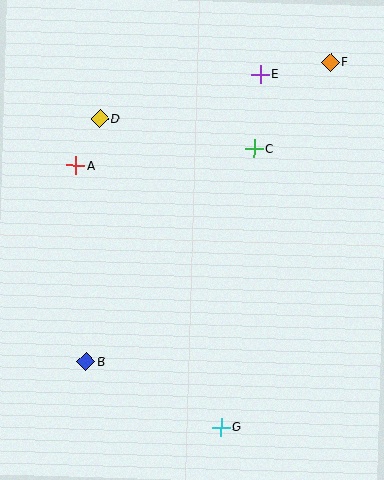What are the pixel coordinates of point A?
Point A is at (76, 165).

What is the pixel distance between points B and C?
The distance between B and C is 271 pixels.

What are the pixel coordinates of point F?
Point F is at (331, 62).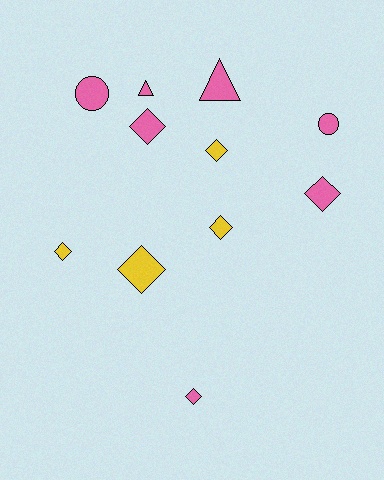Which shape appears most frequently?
Diamond, with 7 objects.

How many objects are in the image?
There are 11 objects.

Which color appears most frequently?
Pink, with 7 objects.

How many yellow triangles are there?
There are no yellow triangles.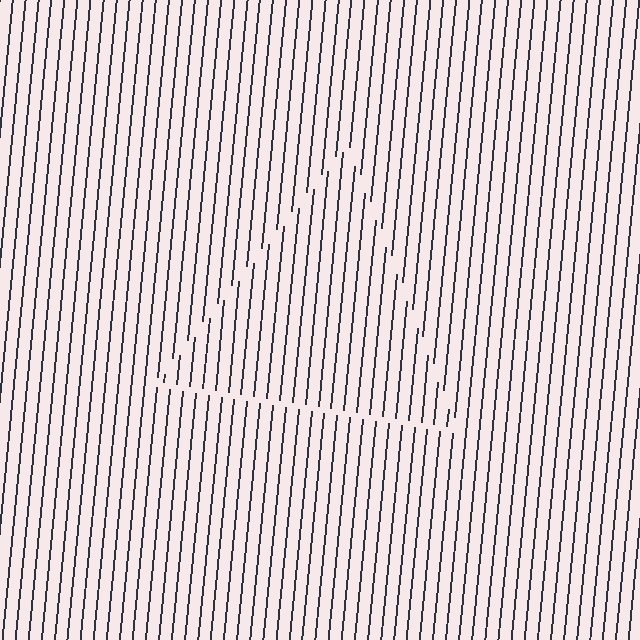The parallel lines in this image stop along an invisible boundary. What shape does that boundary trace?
An illusory triangle. The interior of the shape contains the same grating, shifted by half a period — the contour is defined by the phase discontinuity where line-ends from the inner and outer gratings abut.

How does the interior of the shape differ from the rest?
The interior of the shape contains the same grating, shifted by half a period — the contour is defined by the phase discontinuity where line-ends from the inner and outer gratings abut.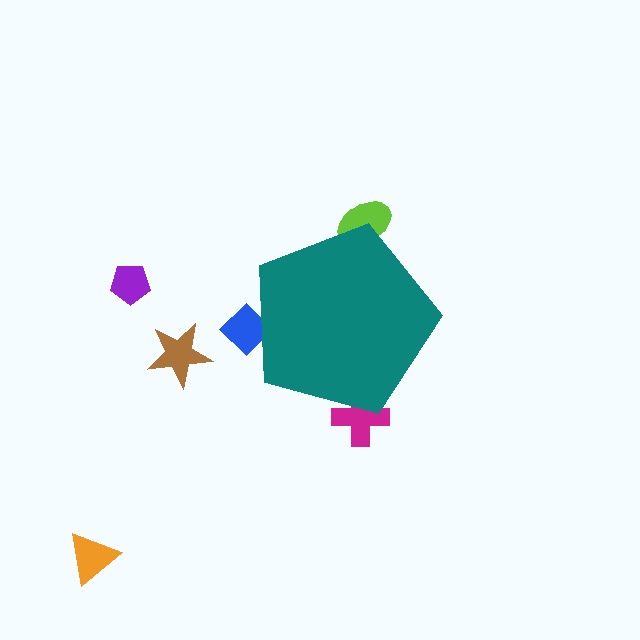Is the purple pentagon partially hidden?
No, the purple pentagon is fully visible.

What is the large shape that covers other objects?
A teal pentagon.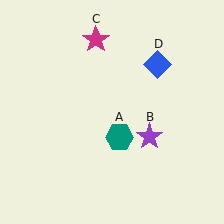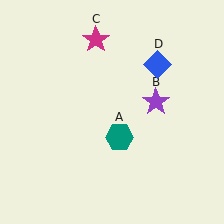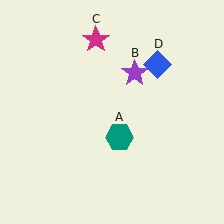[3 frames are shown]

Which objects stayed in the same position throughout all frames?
Teal hexagon (object A) and magenta star (object C) and blue diamond (object D) remained stationary.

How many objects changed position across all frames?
1 object changed position: purple star (object B).